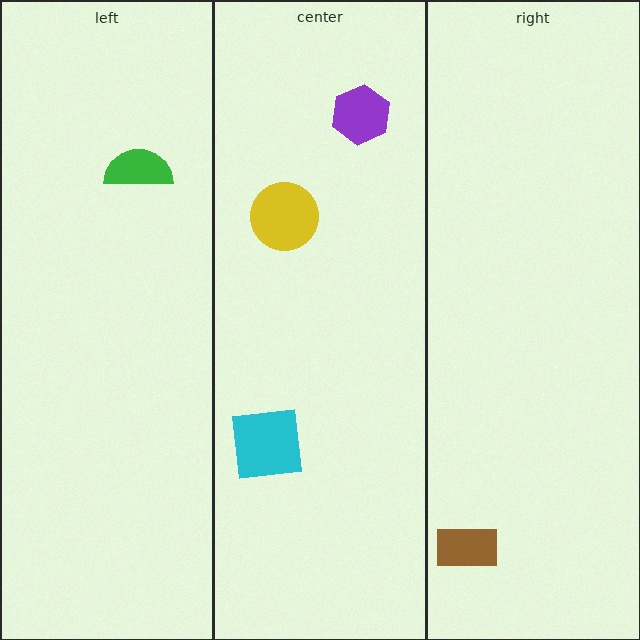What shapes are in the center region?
The cyan square, the yellow circle, the purple hexagon.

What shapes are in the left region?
The green semicircle.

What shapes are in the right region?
The brown rectangle.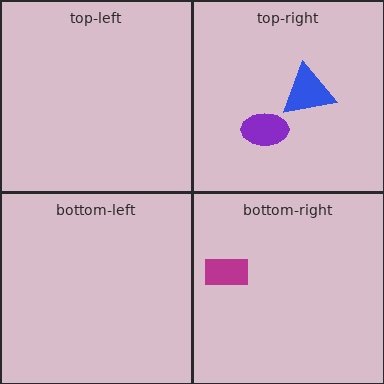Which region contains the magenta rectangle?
The bottom-right region.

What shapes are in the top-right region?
The blue triangle, the purple ellipse.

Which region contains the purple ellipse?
The top-right region.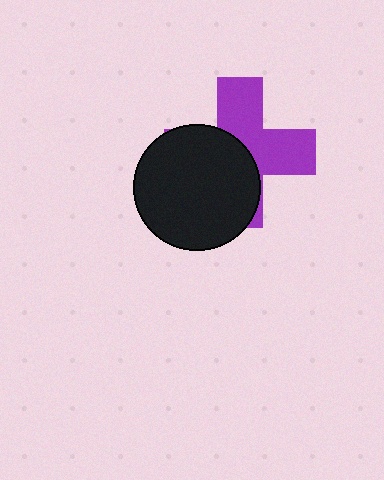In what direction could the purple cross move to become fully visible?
The purple cross could move toward the upper-right. That would shift it out from behind the black circle entirely.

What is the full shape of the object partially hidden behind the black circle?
The partially hidden object is a purple cross.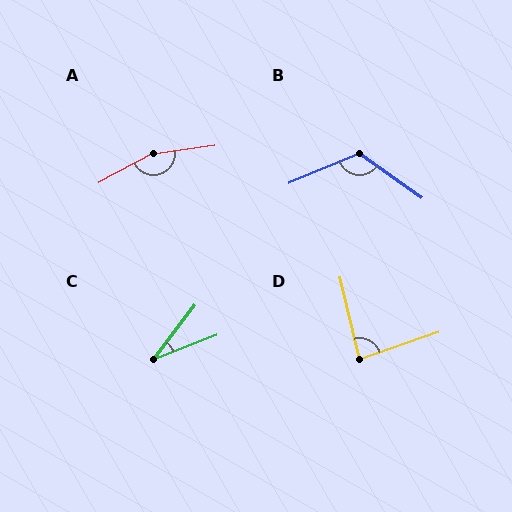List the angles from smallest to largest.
C (31°), D (84°), B (122°), A (159°).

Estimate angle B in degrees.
Approximately 122 degrees.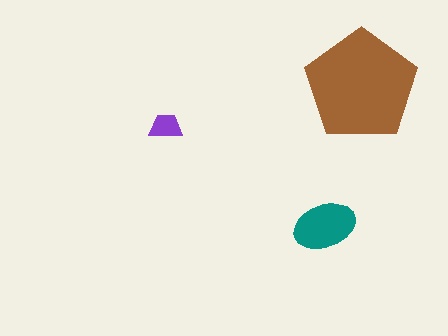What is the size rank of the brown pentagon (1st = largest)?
1st.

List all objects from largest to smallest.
The brown pentagon, the teal ellipse, the purple trapezoid.